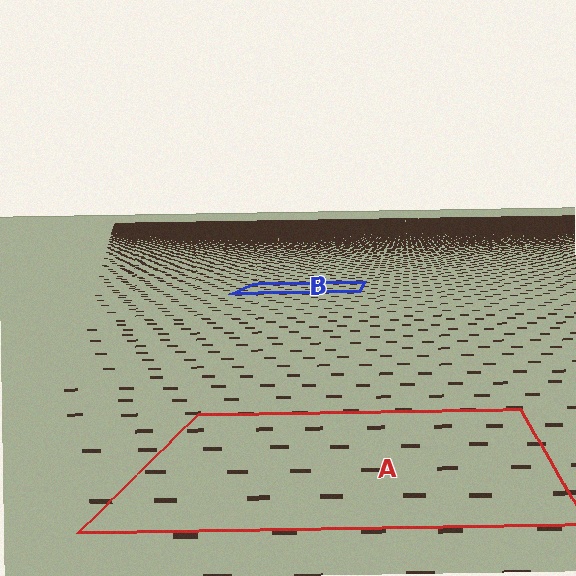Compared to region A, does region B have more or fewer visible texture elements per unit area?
Region B has more texture elements per unit area — they are packed more densely because it is farther away.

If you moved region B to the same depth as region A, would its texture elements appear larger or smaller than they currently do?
They would appear larger. At a closer depth, the same texture elements are projected at a bigger on-screen size.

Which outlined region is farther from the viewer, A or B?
Region B is farther from the viewer — the texture elements inside it appear smaller and more densely packed.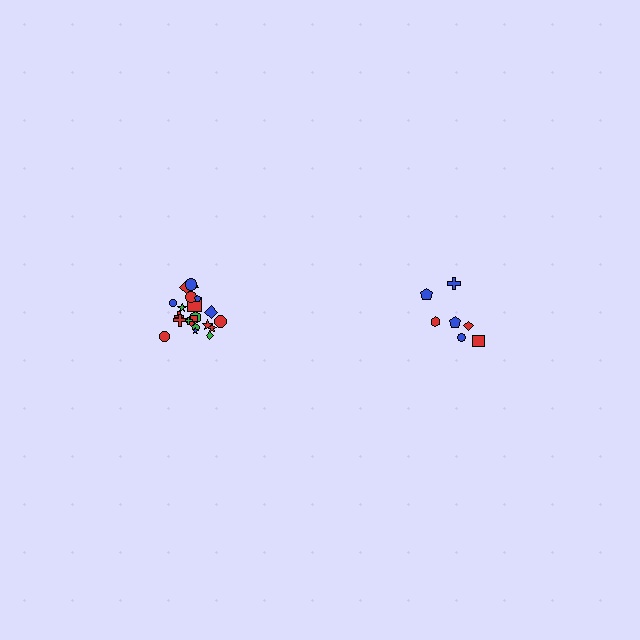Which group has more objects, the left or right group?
The left group.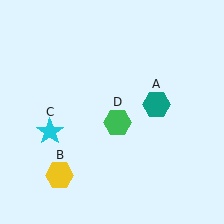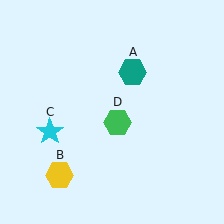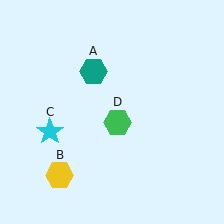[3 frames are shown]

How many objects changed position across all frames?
1 object changed position: teal hexagon (object A).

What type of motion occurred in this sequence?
The teal hexagon (object A) rotated counterclockwise around the center of the scene.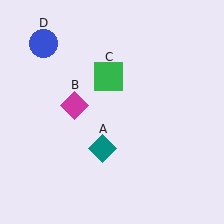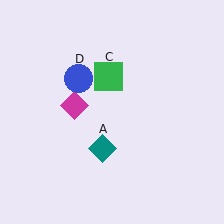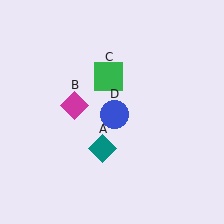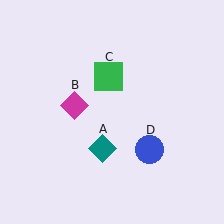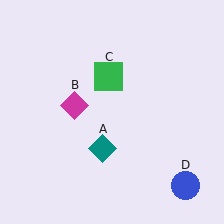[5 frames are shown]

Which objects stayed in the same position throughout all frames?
Teal diamond (object A) and magenta diamond (object B) and green square (object C) remained stationary.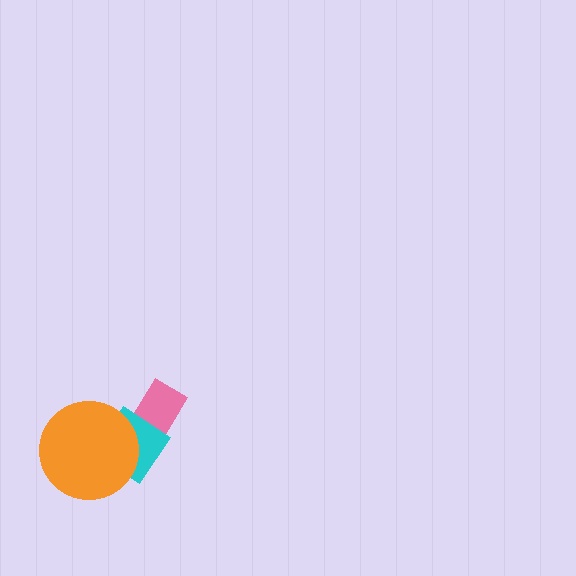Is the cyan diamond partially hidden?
Yes, it is partially covered by another shape.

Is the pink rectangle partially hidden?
Yes, it is partially covered by another shape.